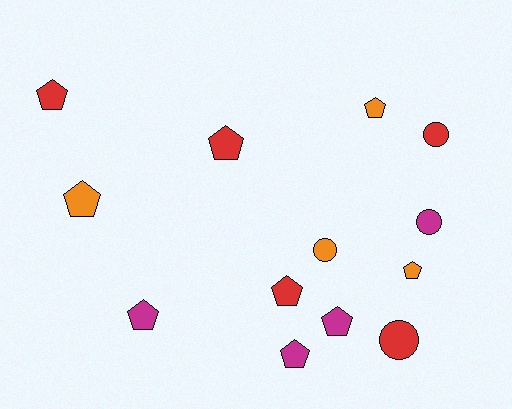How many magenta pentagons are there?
There are 3 magenta pentagons.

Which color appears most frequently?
Red, with 5 objects.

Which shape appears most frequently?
Pentagon, with 9 objects.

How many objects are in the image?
There are 13 objects.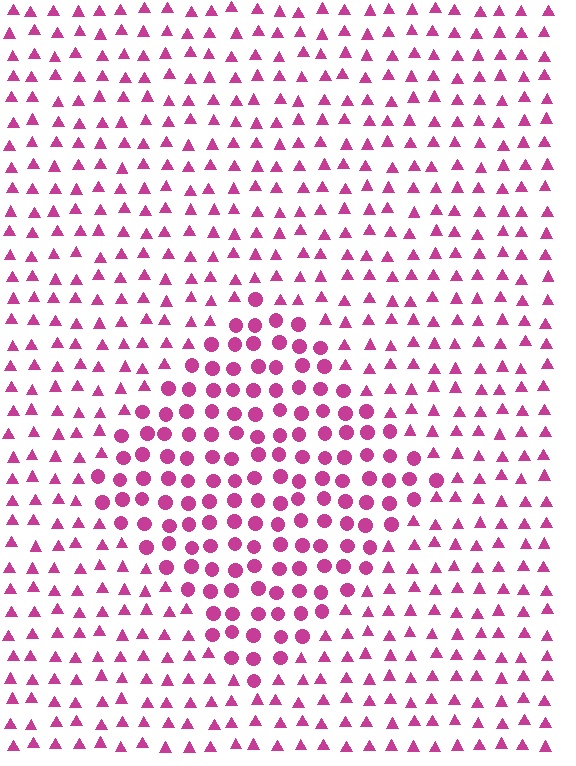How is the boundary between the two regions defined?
The boundary is defined by a change in element shape: circles inside vs. triangles outside. All elements share the same color and spacing.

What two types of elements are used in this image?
The image uses circles inside the diamond region and triangles outside it.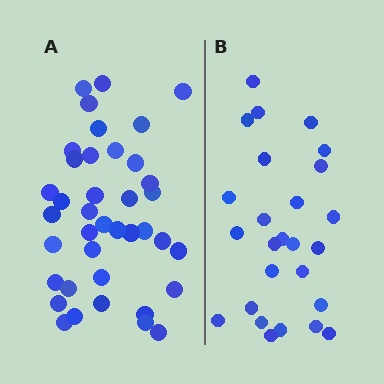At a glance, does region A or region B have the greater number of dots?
Region A (the left region) has more dots.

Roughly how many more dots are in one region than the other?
Region A has approximately 15 more dots than region B.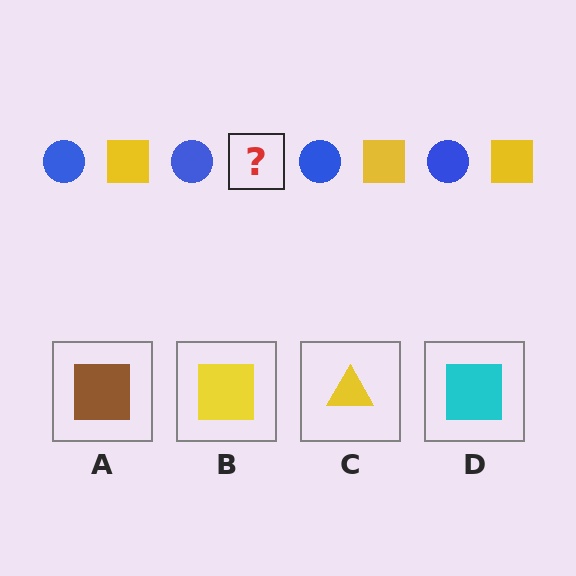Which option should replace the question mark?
Option B.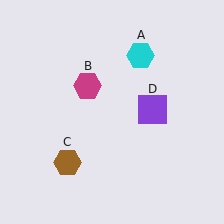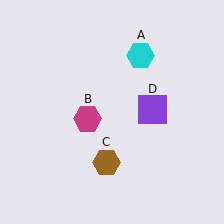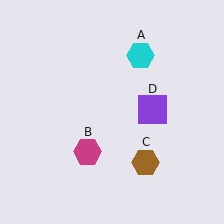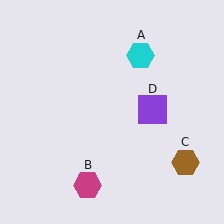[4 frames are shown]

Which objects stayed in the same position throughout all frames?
Cyan hexagon (object A) and purple square (object D) remained stationary.